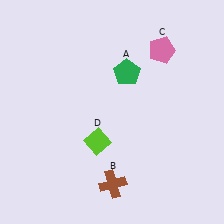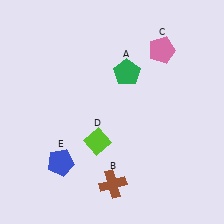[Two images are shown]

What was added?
A blue pentagon (E) was added in Image 2.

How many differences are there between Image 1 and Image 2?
There is 1 difference between the two images.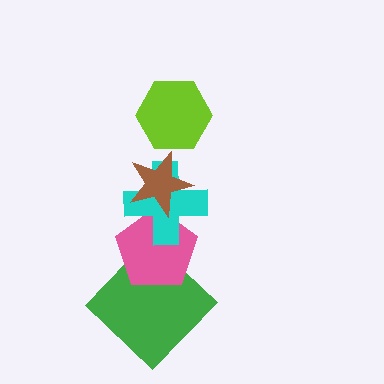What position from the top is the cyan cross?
The cyan cross is 3rd from the top.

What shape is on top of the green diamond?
The pink pentagon is on top of the green diamond.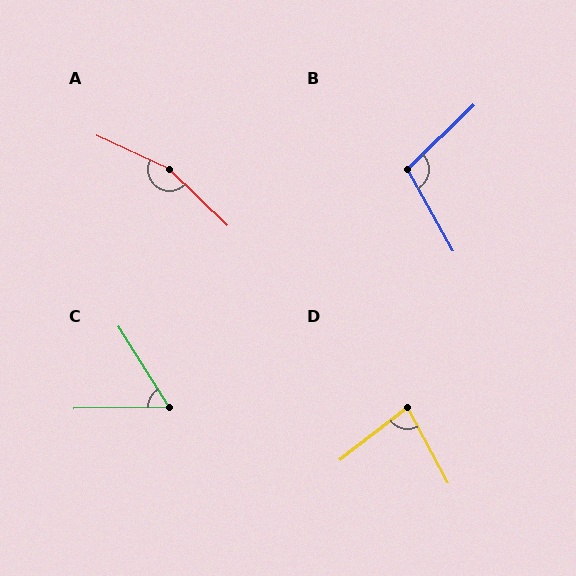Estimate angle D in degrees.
Approximately 80 degrees.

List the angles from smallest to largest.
C (59°), D (80°), B (105°), A (161°).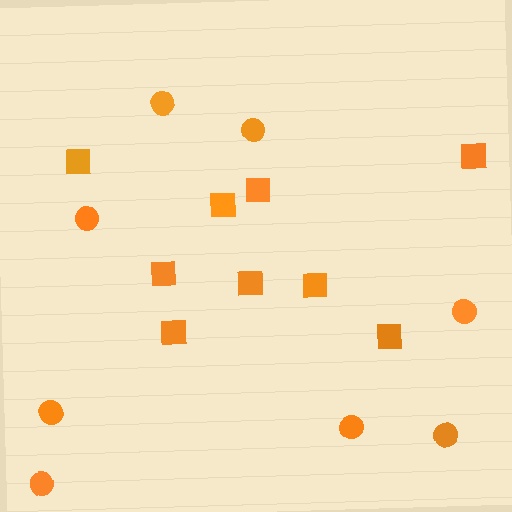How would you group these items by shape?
There are 2 groups: one group of squares (9) and one group of circles (8).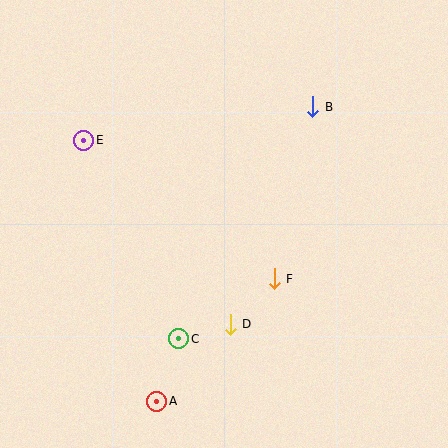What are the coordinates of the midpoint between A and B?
The midpoint between A and B is at (235, 254).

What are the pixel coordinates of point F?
Point F is at (274, 279).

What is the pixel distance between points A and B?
The distance between A and B is 333 pixels.